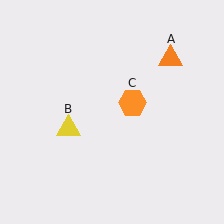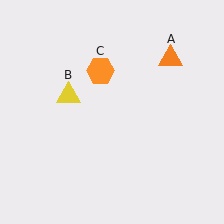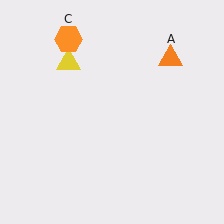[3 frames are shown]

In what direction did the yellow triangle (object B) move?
The yellow triangle (object B) moved up.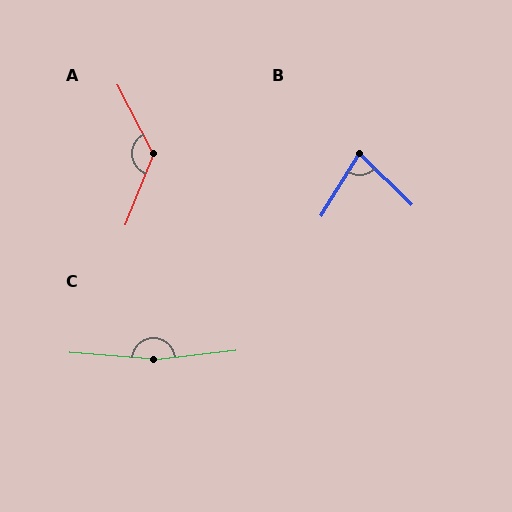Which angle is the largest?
C, at approximately 169 degrees.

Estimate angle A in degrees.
Approximately 130 degrees.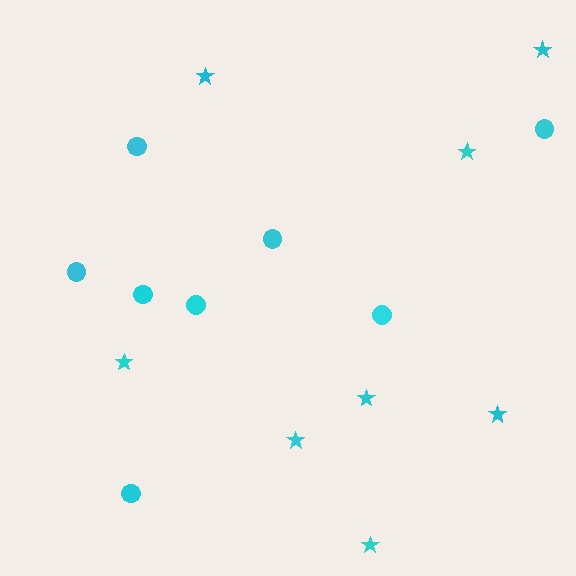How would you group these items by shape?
There are 2 groups: one group of circles (8) and one group of stars (8).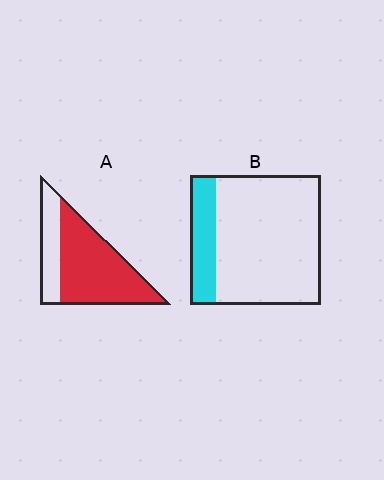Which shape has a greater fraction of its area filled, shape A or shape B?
Shape A.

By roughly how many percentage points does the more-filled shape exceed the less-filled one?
By roughly 50 percentage points (A over B).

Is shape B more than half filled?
No.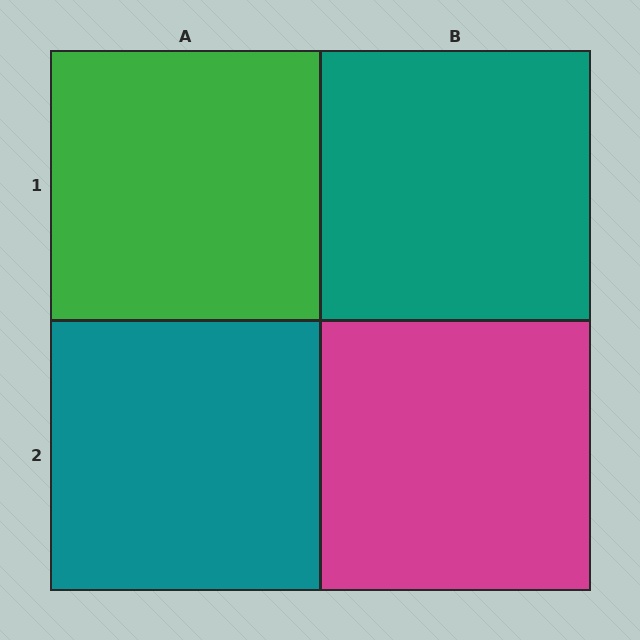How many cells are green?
1 cell is green.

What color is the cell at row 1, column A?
Green.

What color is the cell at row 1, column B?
Teal.